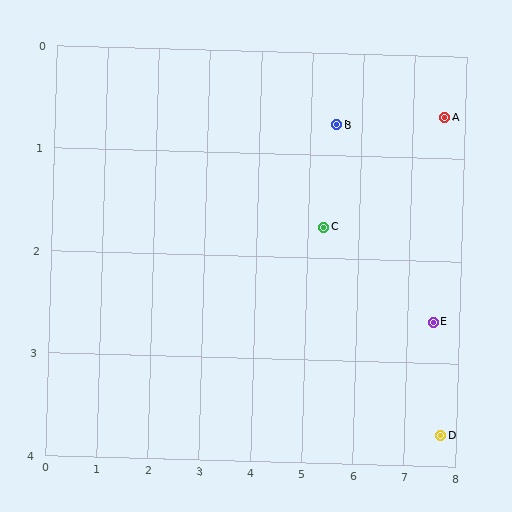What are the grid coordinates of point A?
Point A is at approximately (7.6, 0.6).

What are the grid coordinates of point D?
Point D is at approximately (7.7, 3.7).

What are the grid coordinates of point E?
Point E is at approximately (7.5, 2.6).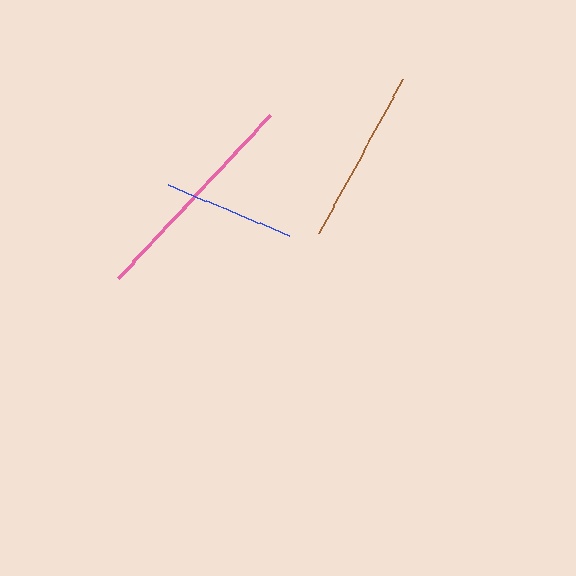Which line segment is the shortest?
The blue line is the shortest at approximately 131 pixels.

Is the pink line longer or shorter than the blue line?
The pink line is longer than the blue line.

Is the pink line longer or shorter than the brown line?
The pink line is longer than the brown line.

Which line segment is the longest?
The pink line is the longest at approximately 223 pixels.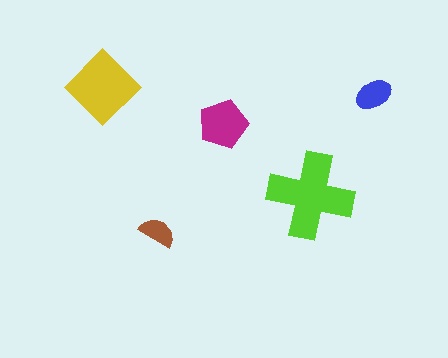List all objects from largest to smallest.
The lime cross, the yellow diamond, the magenta pentagon, the blue ellipse, the brown semicircle.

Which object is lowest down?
The brown semicircle is bottommost.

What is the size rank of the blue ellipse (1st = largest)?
4th.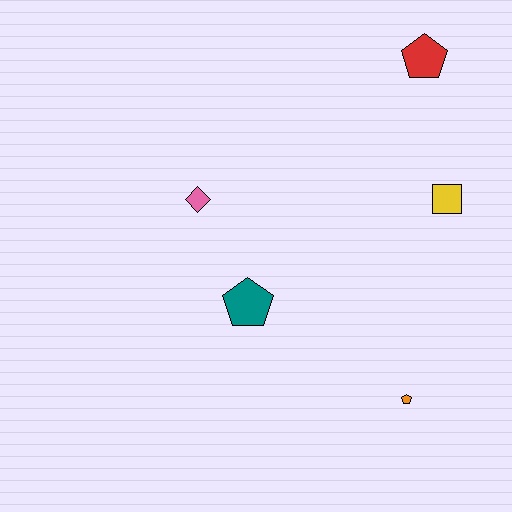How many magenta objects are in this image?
There are no magenta objects.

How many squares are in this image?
There is 1 square.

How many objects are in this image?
There are 5 objects.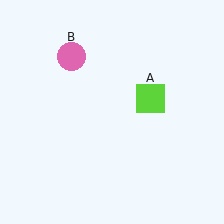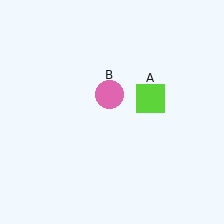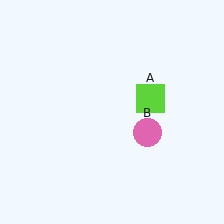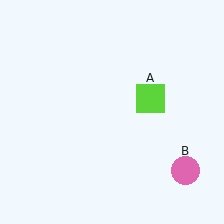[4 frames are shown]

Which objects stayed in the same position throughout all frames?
Lime square (object A) remained stationary.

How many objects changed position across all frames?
1 object changed position: pink circle (object B).